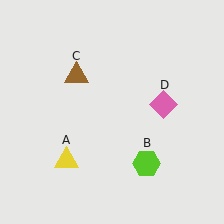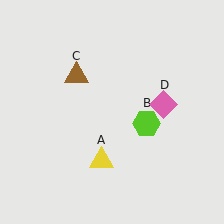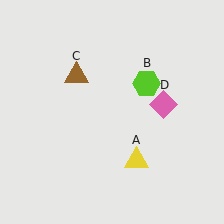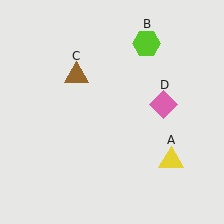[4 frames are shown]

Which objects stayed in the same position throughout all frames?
Brown triangle (object C) and pink diamond (object D) remained stationary.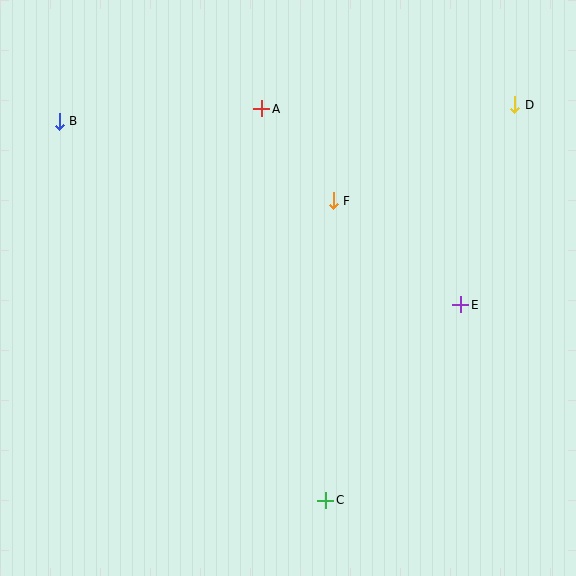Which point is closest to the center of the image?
Point F at (333, 201) is closest to the center.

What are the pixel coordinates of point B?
Point B is at (59, 121).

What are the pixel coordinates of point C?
Point C is at (326, 500).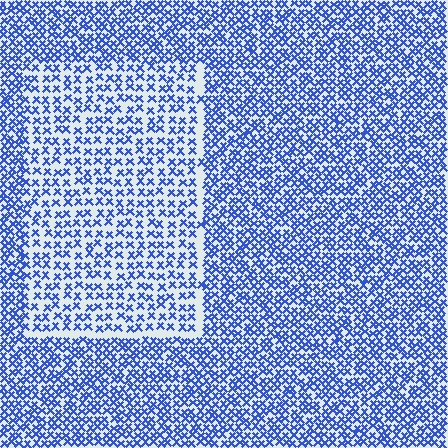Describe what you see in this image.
The image contains small blue elements arranged at two different densities. A rectangle-shaped region is visible where the elements are less densely packed than the surrounding area.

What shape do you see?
I see a rectangle.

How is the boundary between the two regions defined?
The boundary is defined by a change in element density (approximately 1.8x ratio). All elements are the same color, size, and shape.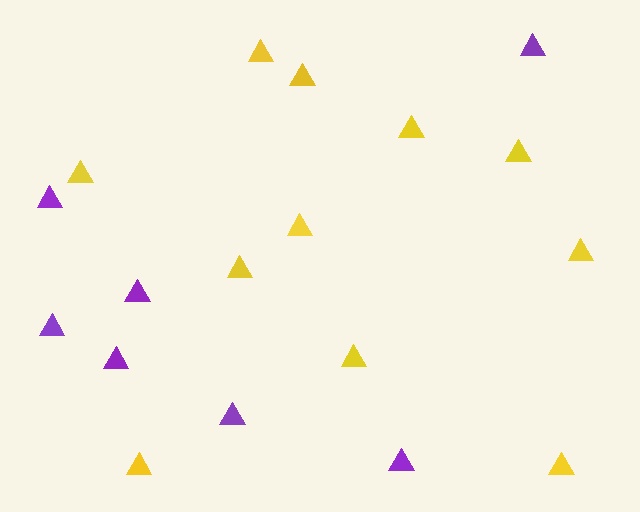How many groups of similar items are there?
There are 2 groups: one group of purple triangles (7) and one group of yellow triangles (11).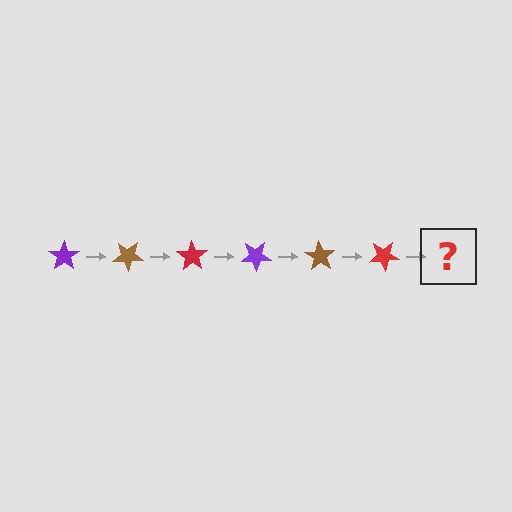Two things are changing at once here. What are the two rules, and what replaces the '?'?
The two rules are that it rotates 35 degrees each step and the color cycles through purple, brown, and red. The '?' should be a purple star, rotated 210 degrees from the start.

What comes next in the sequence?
The next element should be a purple star, rotated 210 degrees from the start.